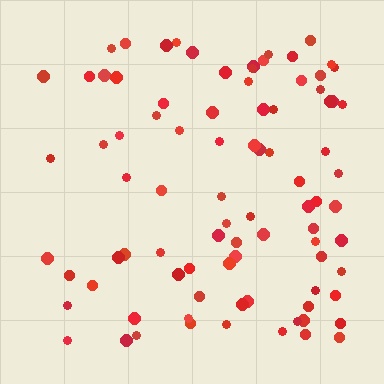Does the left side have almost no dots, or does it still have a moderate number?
Still a moderate number, just noticeably fewer than the right.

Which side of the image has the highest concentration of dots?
The right.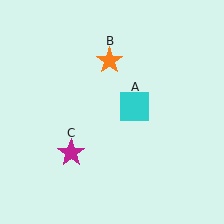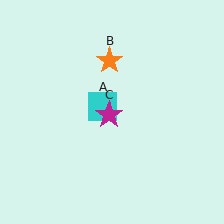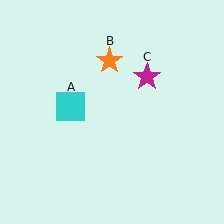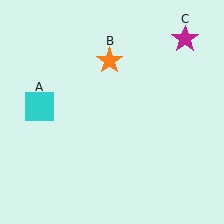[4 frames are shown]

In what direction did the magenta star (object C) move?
The magenta star (object C) moved up and to the right.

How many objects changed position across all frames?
2 objects changed position: cyan square (object A), magenta star (object C).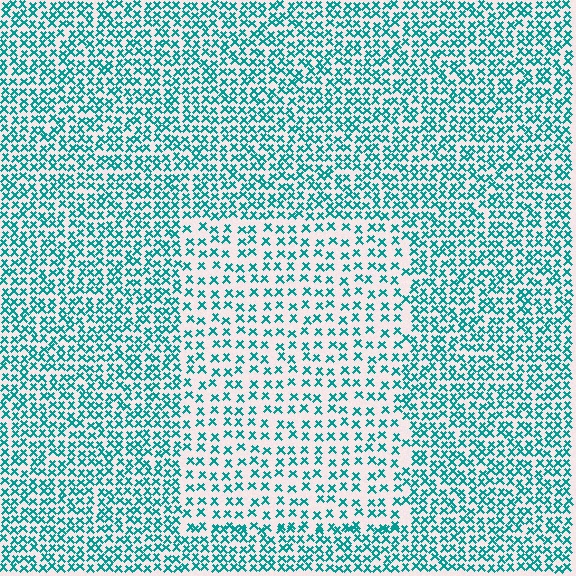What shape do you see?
I see a rectangle.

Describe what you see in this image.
The image contains small teal elements arranged at two different densities. A rectangle-shaped region is visible where the elements are less densely packed than the surrounding area.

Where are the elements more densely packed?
The elements are more densely packed outside the rectangle boundary.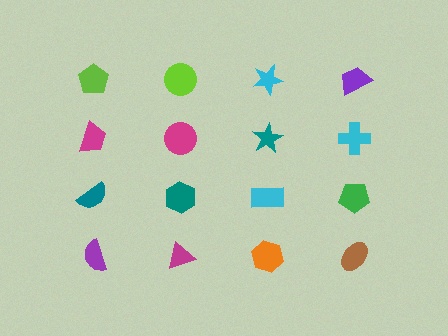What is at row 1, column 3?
A cyan star.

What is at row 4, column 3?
An orange hexagon.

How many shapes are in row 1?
4 shapes.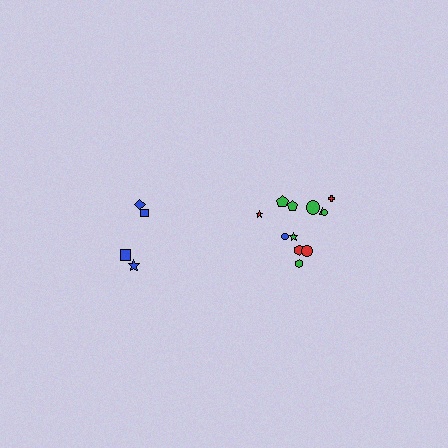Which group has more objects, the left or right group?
The right group.